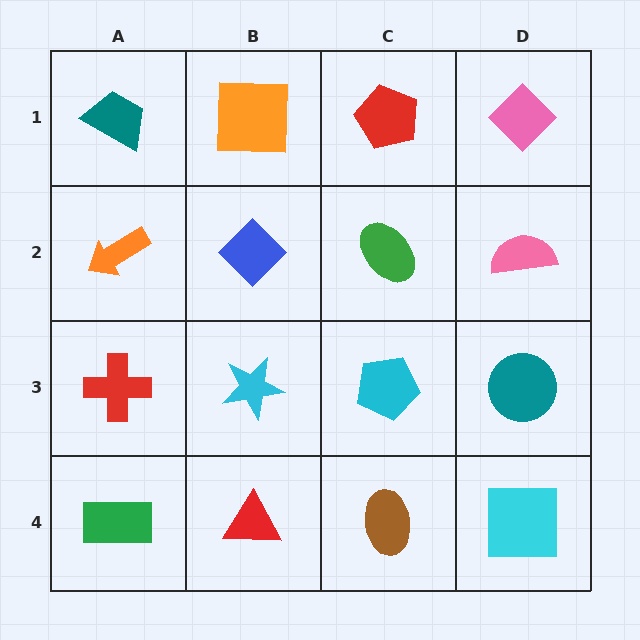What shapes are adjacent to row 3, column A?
An orange arrow (row 2, column A), a green rectangle (row 4, column A), a cyan star (row 3, column B).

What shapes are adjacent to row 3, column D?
A pink semicircle (row 2, column D), a cyan square (row 4, column D), a cyan pentagon (row 3, column C).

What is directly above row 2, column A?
A teal trapezoid.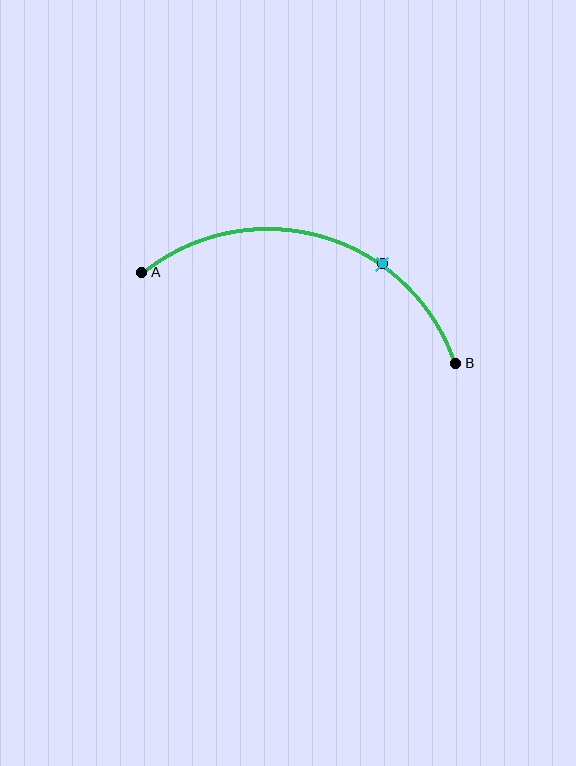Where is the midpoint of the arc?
The arc midpoint is the point on the curve farthest from the straight line joining A and B. It sits above that line.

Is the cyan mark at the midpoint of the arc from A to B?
No. The cyan mark lies on the arc but is closer to endpoint B. The arc midpoint would be at the point on the curve equidistant along the arc from both A and B.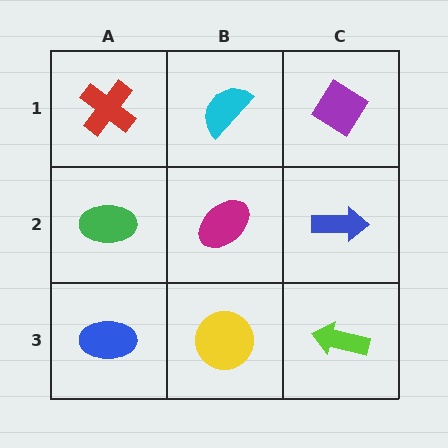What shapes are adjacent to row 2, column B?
A cyan semicircle (row 1, column B), a yellow circle (row 3, column B), a green ellipse (row 2, column A), a blue arrow (row 2, column C).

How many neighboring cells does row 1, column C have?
2.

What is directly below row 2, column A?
A blue ellipse.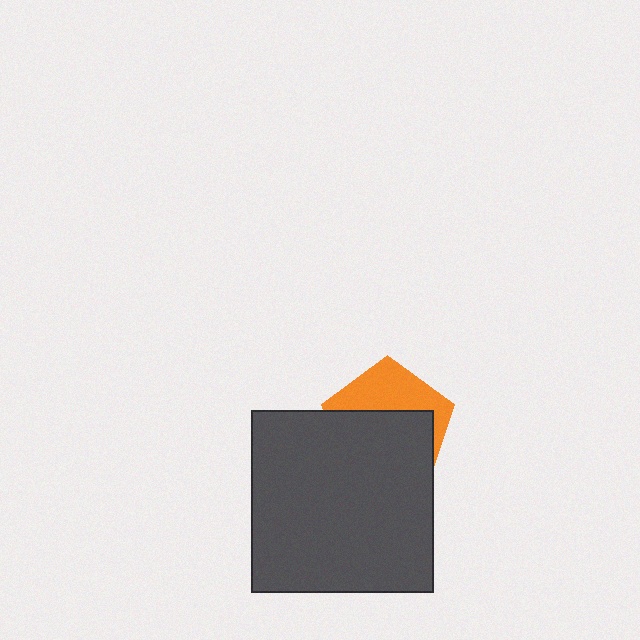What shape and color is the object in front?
The object in front is a dark gray square.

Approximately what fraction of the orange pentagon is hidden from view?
Roughly 62% of the orange pentagon is hidden behind the dark gray square.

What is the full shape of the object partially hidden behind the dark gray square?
The partially hidden object is an orange pentagon.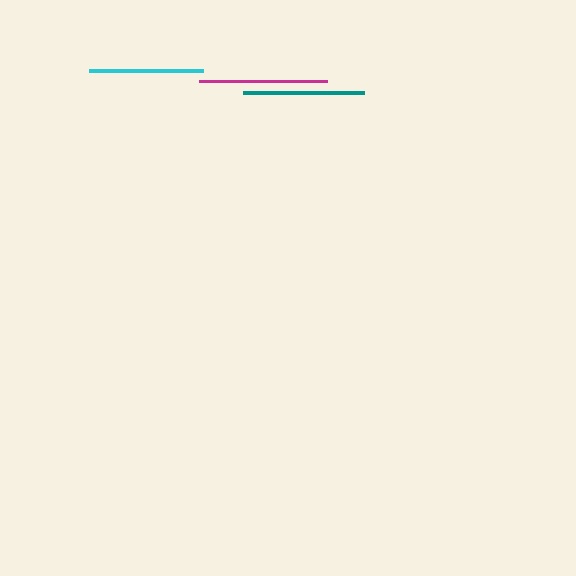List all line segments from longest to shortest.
From longest to shortest: magenta, teal, cyan.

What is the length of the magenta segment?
The magenta segment is approximately 128 pixels long.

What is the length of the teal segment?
The teal segment is approximately 121 pixels long.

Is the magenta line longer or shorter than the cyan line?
The magenta line is longer than the cyan line.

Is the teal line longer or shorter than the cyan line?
The teal line is longer than the cyan line.